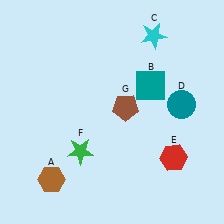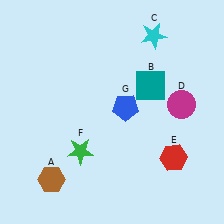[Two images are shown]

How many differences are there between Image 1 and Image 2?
There are 2 differences between the two images.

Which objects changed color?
D changed from teal to magenta. G changed from brown to blue.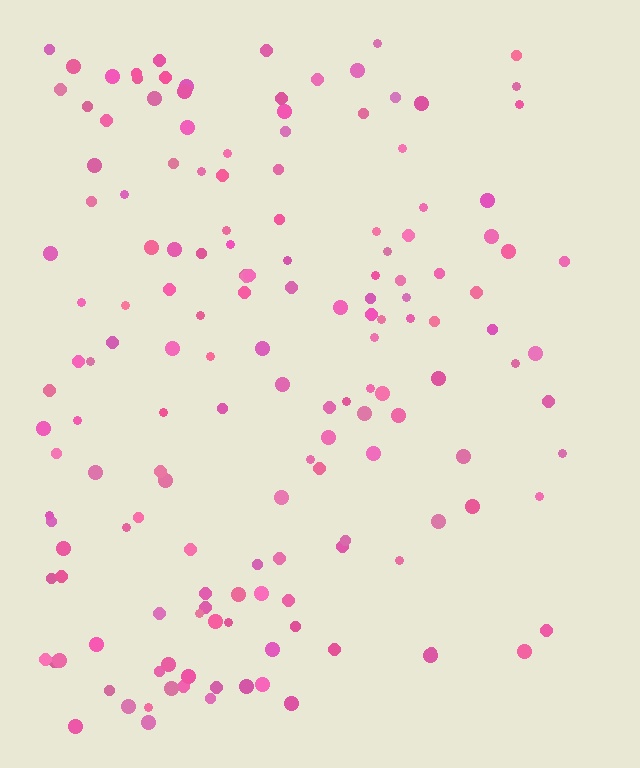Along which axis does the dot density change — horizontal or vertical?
Horizontal.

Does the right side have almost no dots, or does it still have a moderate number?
Still a moderate number, just noticeably fewer than the left.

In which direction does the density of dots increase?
From right to left, with the left side densest.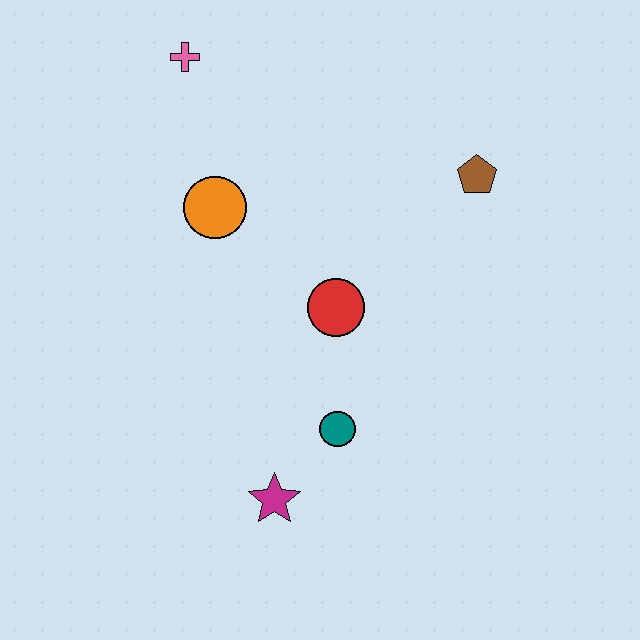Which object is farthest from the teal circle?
The pink cross is farthest from the teal circle.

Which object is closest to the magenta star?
The teal circle is closest to the magenta star.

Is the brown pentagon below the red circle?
No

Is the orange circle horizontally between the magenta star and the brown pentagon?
No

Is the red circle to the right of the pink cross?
Yes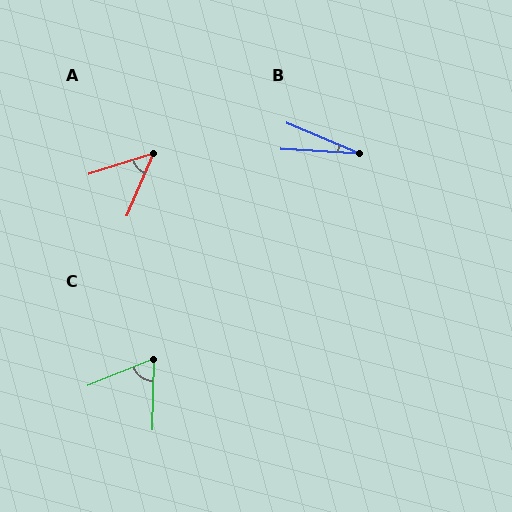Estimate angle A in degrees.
Approximately 49 degrees.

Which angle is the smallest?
B, at approximately 19 degrees.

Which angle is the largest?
C, at approximately 67 degrees.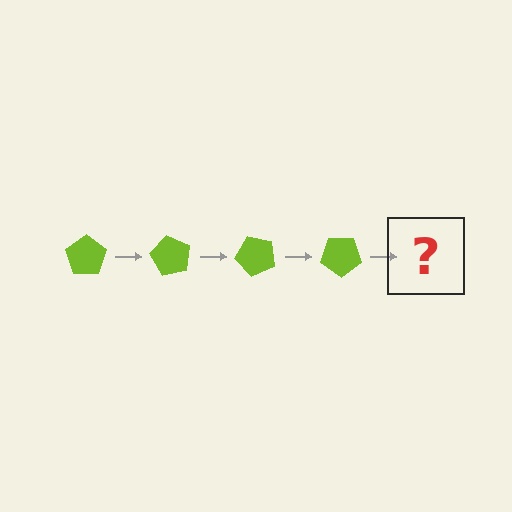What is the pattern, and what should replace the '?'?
The pattern is that the pentagon rotates 60 degrees each step. The '?' should be a lime pentagon rotated 240 degrees.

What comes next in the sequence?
The next element should be a lime pentagon rotated 240 degrees.